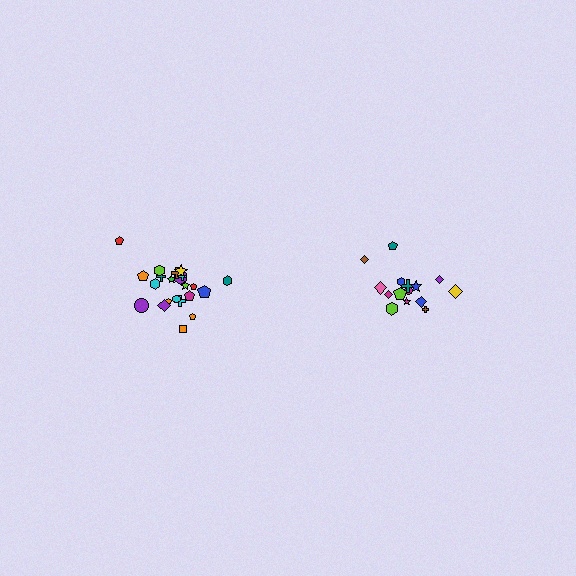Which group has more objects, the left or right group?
The left group.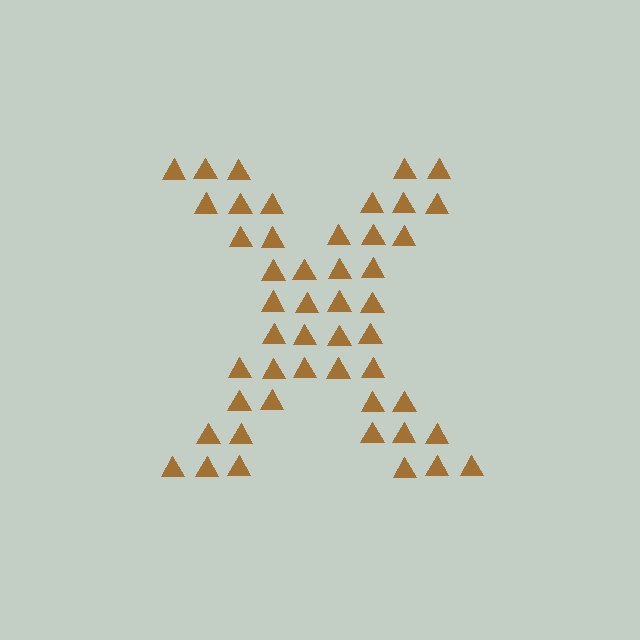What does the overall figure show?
The overall figure shows the letter X.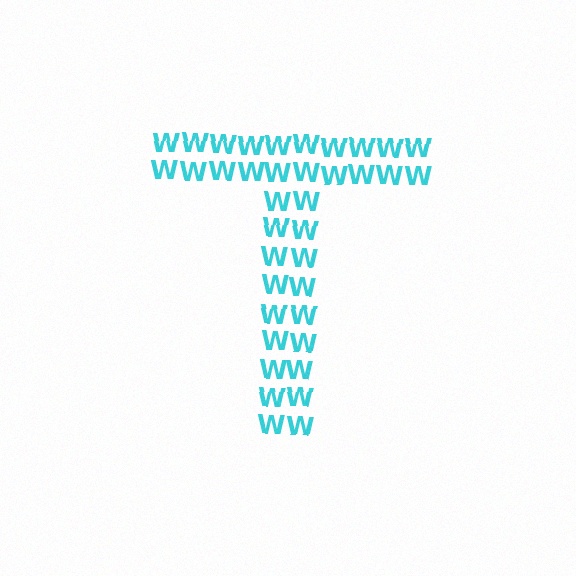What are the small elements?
The small elements are letter W's.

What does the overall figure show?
The overall figure shows the letter T.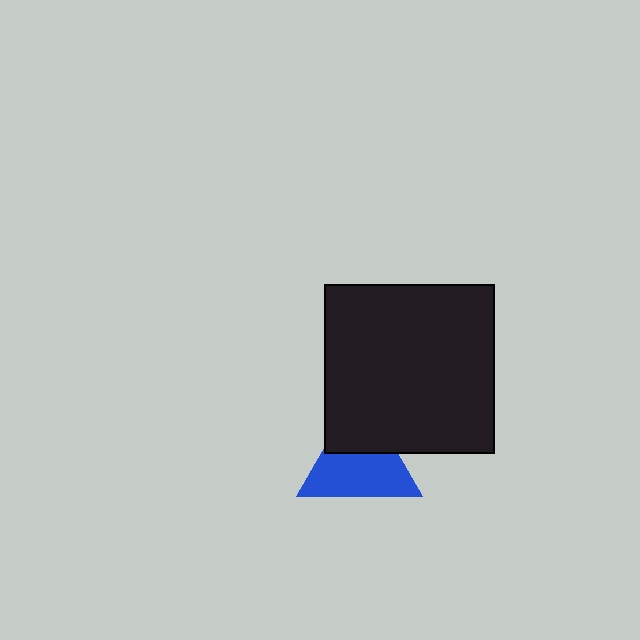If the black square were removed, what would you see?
You would see the complete blue triangle.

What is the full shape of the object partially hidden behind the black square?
The partially hidden object is a blue triangle.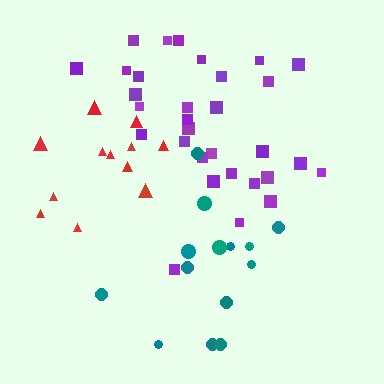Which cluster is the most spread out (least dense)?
Teal.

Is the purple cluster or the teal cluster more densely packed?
Purple.